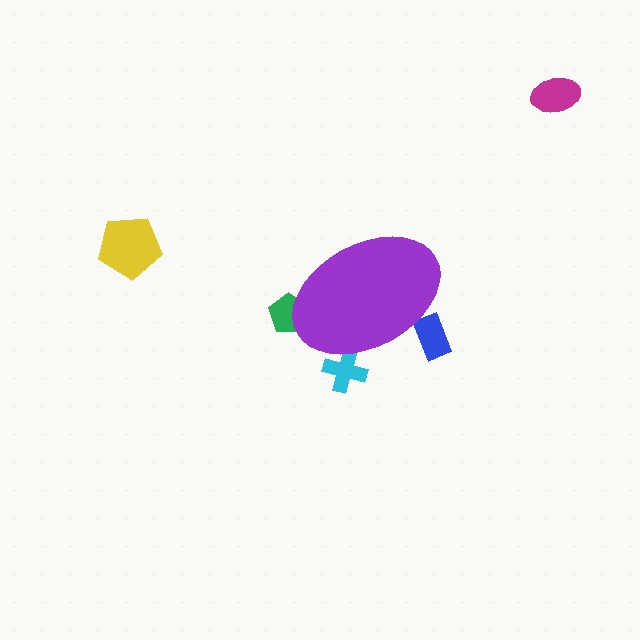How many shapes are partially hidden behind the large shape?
3 shapes are partially hidden.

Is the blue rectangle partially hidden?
Yes, the blue rectangle is partially hidden behind the purple ellipse.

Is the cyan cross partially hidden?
Yes, the cyan cross is partially hidden behind the purple ellipse.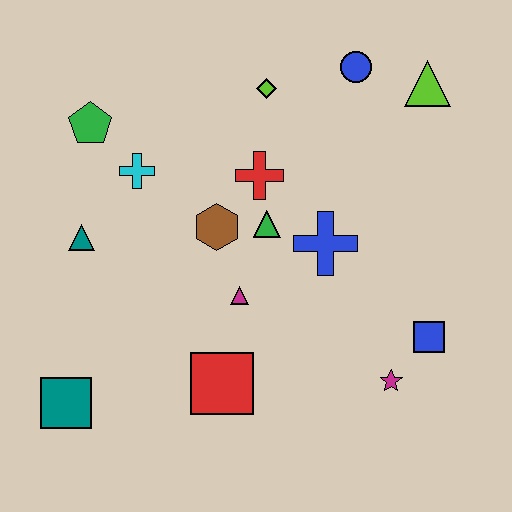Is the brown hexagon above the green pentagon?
No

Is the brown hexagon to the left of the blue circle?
Yes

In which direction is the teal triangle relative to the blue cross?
The teal triangle is to the left of the blue cross.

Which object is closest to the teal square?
The red square is closest to the teal square.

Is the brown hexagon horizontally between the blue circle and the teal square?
Yes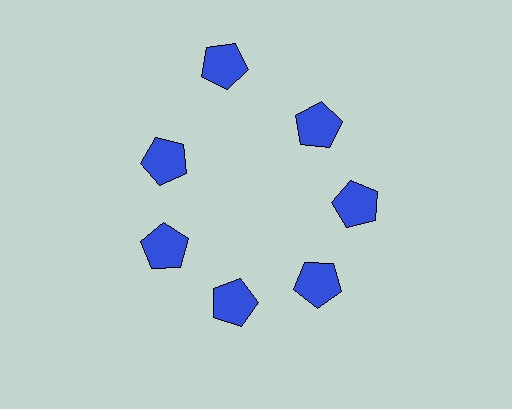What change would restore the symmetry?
The symmetry would be restored by moving it inward, back onto the ring so that all 7 pentagons sit at equal angles and equal distance from the center.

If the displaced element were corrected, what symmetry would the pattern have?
It would have 7-fold rotational symmetry — the pattern would map onto itself every 51 degrees.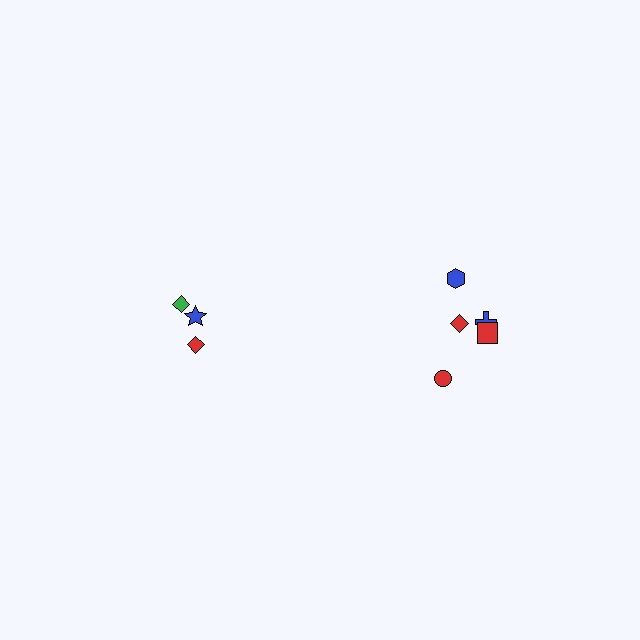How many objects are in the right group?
There are 5 objects.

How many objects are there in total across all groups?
There are 8 objects.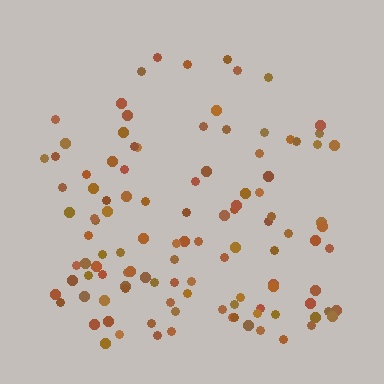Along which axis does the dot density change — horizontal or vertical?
Vertical.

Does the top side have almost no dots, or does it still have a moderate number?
Still a moderate number, just noticeably fewer than the bottom.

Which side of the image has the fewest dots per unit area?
The top.